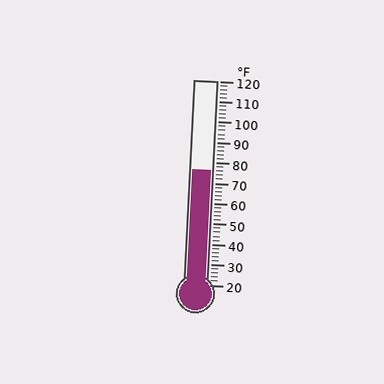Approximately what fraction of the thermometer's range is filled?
The thermometer is filled to approximately 55% of its range.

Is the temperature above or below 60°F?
The temperature is above 60°F.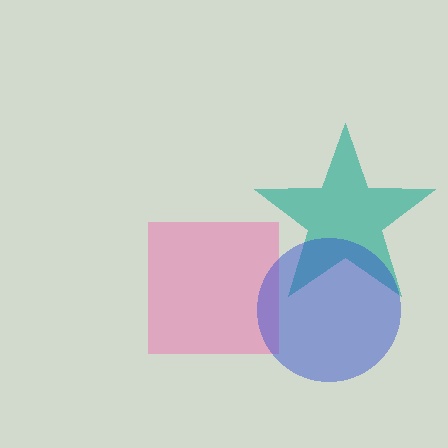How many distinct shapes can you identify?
There are 3 distinct shapes: a teal star, a pink square, a blue circle.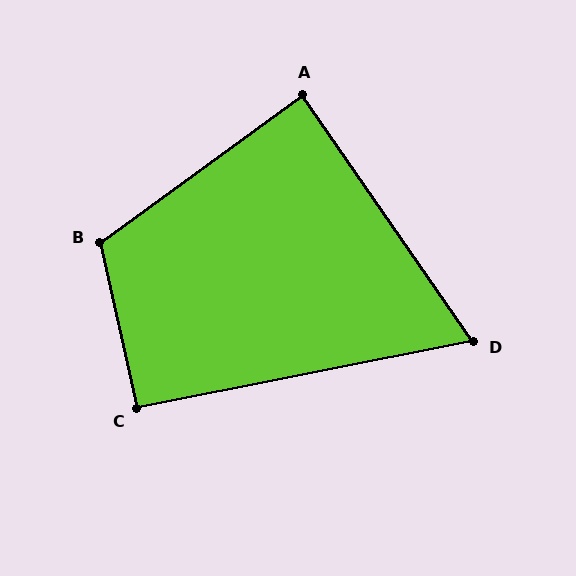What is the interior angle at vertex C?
Approximately 91 degrees (approximately right).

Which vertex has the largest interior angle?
B, at approximately 114 degrees.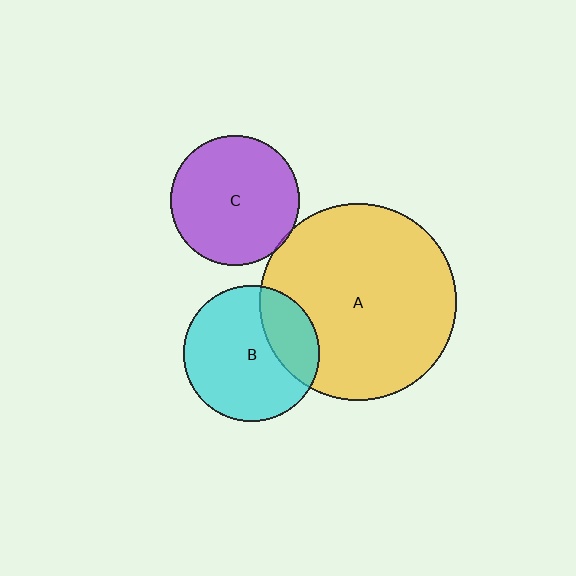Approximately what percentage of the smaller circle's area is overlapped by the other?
Approximately 5%.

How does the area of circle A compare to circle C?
Approximately 2.3 times.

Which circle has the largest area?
Circle A (yellow).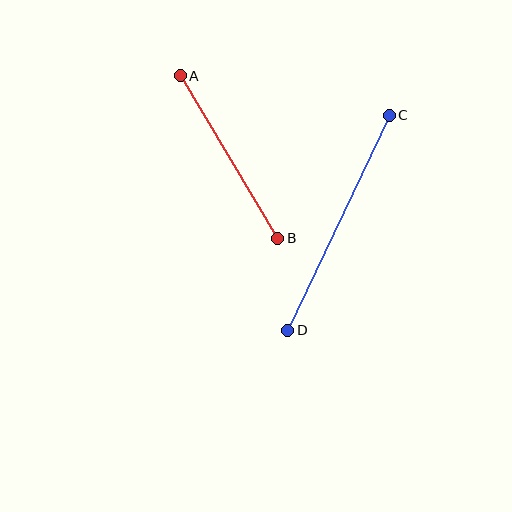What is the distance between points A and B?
The distance is approximately 189 pixels.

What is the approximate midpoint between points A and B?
The midpoint is at approximately (229, 157) pixels.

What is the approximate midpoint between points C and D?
The midpoint is at approximately (338, 223) pixels.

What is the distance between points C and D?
The distance is approximately 238 pixels.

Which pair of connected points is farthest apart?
Points C and D are farthest apart.